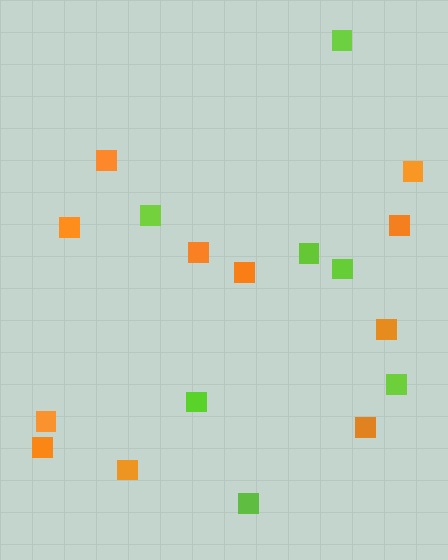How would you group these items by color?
There are 2 groups: one group of orange squares (11) and one group of lime squares (7).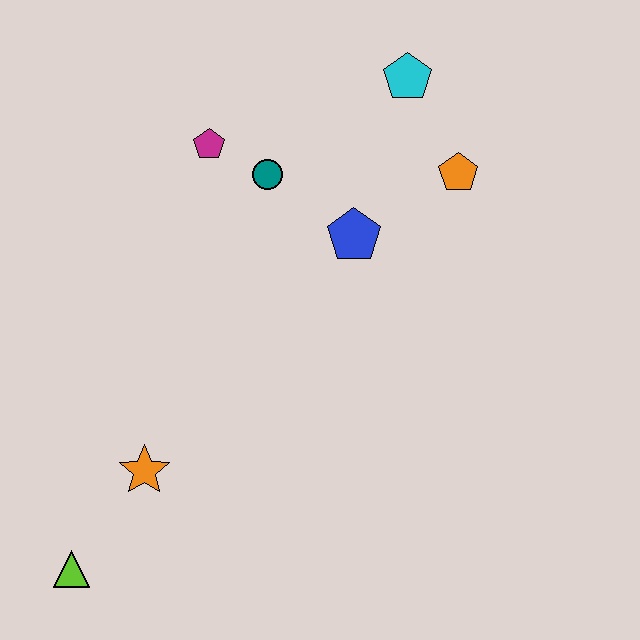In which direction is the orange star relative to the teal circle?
The orange star is below the teal circle.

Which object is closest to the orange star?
The lime triangle is closest to the orange star.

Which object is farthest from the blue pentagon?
The lime triangle is farthest from the blue pentagon.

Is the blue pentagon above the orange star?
Yes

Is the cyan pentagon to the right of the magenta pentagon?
Yes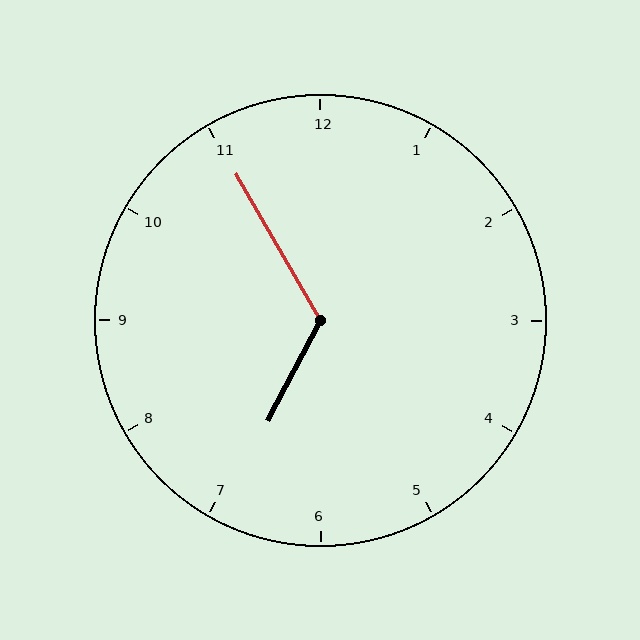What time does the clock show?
6:55.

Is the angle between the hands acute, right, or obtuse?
It is obtuse.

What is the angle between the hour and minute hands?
Approximately 122 degrees.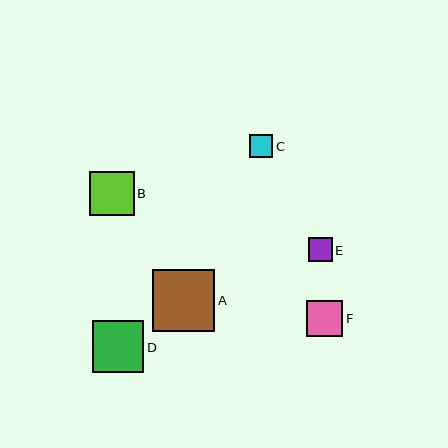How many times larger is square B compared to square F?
Square B is approximately 1.2 times the size of square F.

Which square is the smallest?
Square C is the smallest with a size of approximately 23 pixels.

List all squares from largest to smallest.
From largest to smallest: A, D, B, F, E, C.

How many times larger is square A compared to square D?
Square A is approximately 1.2 times the size of square D.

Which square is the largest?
Square A is the largest with a size of approximately 62 pixels.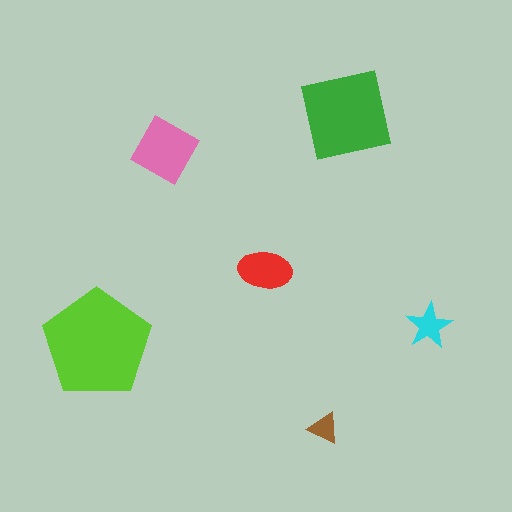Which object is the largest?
The lime pentagon.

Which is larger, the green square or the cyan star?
The green square.